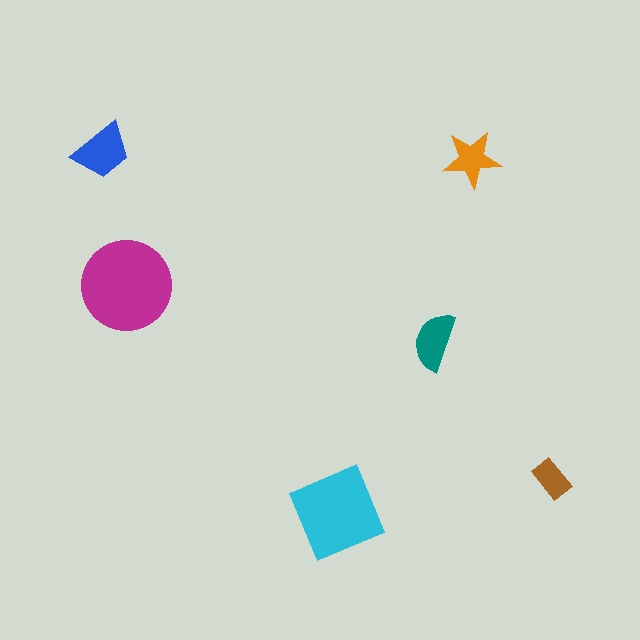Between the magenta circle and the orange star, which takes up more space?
The magenta circle.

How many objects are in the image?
There are 6 objects in the image.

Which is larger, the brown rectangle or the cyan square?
The cyan square.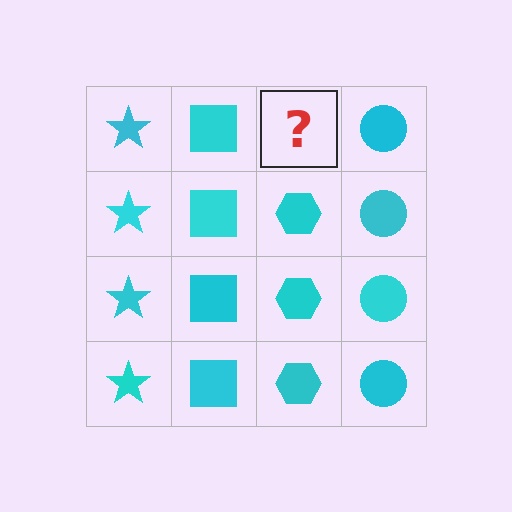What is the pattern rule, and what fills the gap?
The rule is that each column has a consistent shape. The gap should be filled with a cyan hexagon.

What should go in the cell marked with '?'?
The missing cell should contain a cyan hexagon.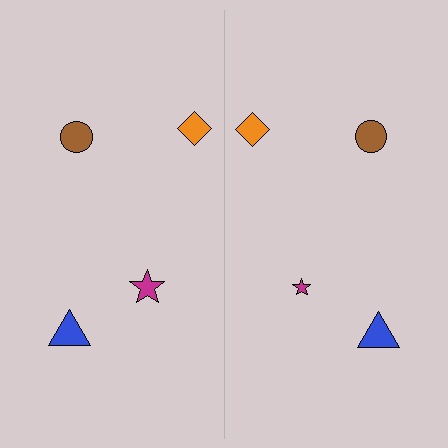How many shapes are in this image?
There are 8 shapes in this image.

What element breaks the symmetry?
The magenta star on the right side has a different size than its mirror counterpart.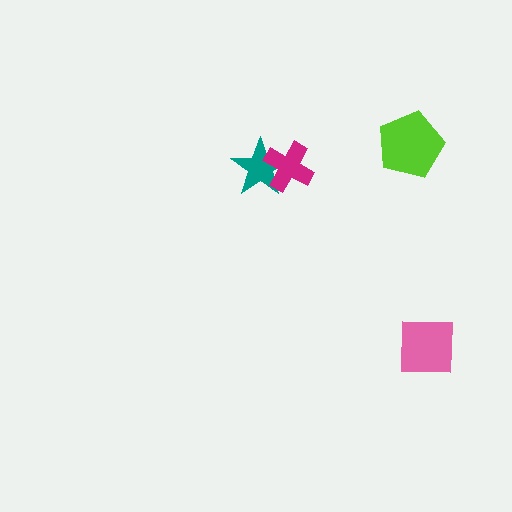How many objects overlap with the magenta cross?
1 object overlaps with the magenta cross.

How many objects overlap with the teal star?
1 object overlaps with the teal star.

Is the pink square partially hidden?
No, no other shape covers it.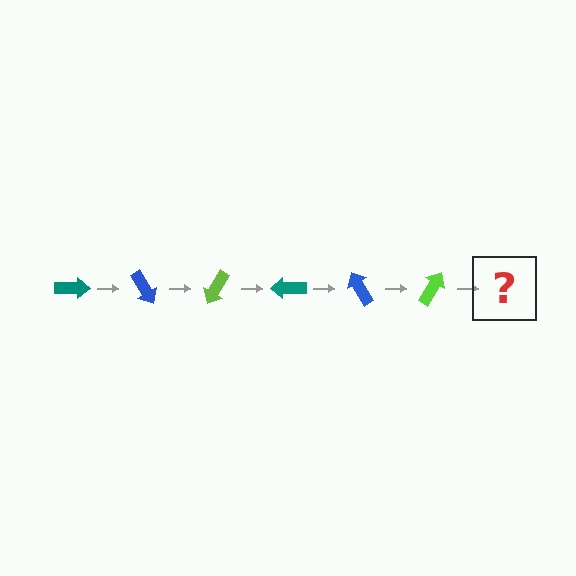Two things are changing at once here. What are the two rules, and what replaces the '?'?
The two rules are that it rotates 60 degrees each step and the color cycles through teal, blue, and lime. The '?' should be a teal arrow, rotated 360 degrees from the start.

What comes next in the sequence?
The next element should be a teal arrow, rotated 360 degrees from the start.